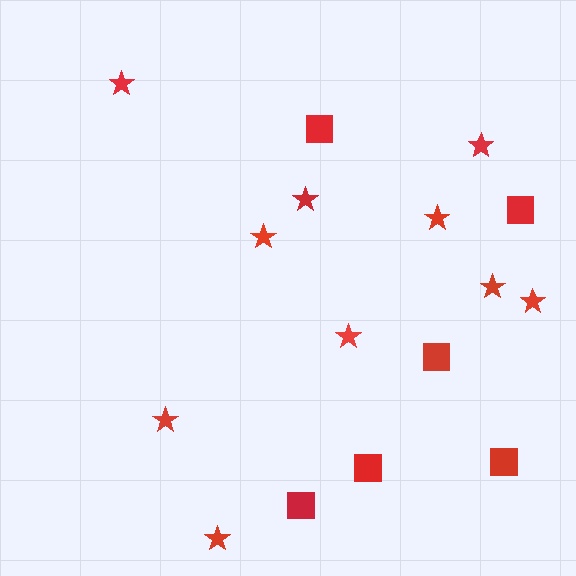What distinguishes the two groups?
There are 2 groups: one group of squares (6) and one group of stars (10).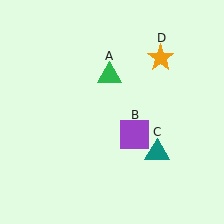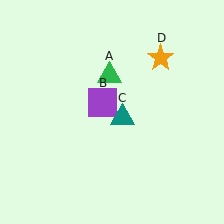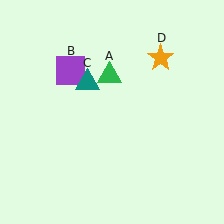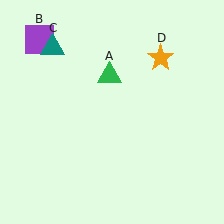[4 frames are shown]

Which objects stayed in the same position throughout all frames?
Green triangle (object A) and orange star (object D) remained stationary.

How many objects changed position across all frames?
2 objects changed position: purple square (object B), teal triangle (object C).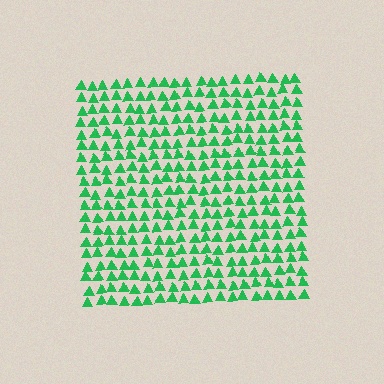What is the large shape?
The large shape is a square.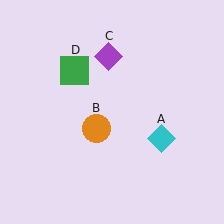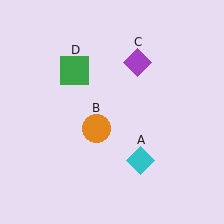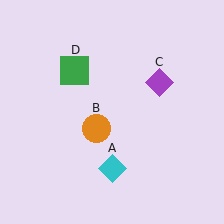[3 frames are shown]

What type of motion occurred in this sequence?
The cyan diamond (object A), purple diamond (object C) rotated clockwise around the center of the scene.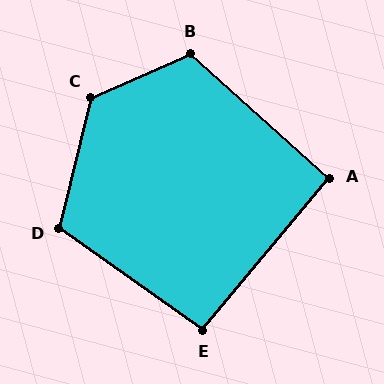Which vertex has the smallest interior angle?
A, at approximately 92 degrees.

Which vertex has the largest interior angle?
C, at approximately 128 degrees.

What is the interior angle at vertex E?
Approximately 95 degrees (approximately right).